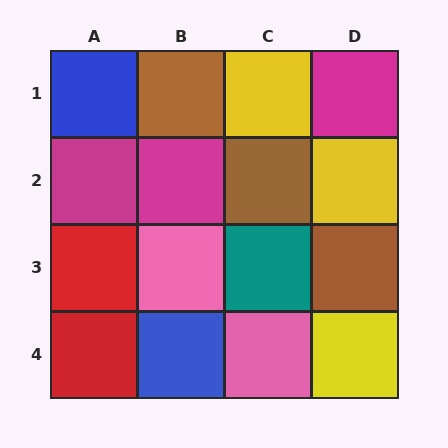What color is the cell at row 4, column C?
Pink.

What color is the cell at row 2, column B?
Magenta.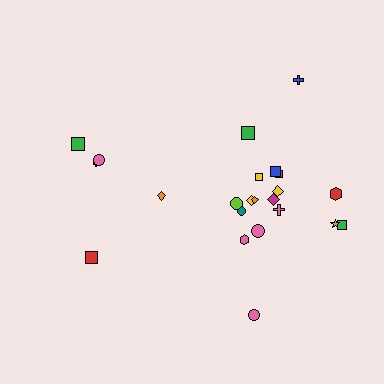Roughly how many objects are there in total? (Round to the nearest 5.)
Roughly 25 objects in total.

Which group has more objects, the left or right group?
The right group.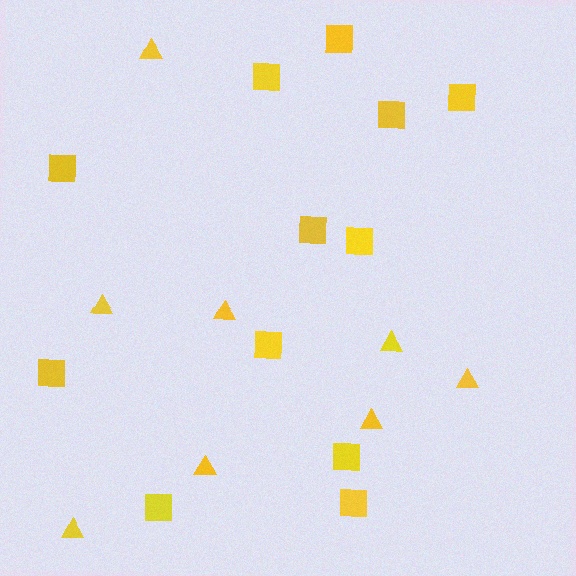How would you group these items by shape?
There are 2 groups: one group of triangles (8) and one group of squares (12).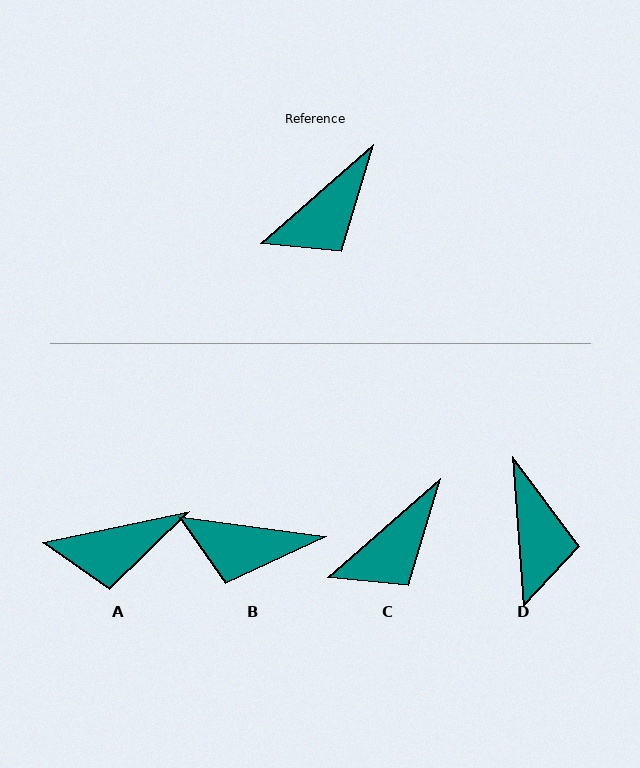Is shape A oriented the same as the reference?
No, it is off by about 29 degrees.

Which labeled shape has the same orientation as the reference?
C.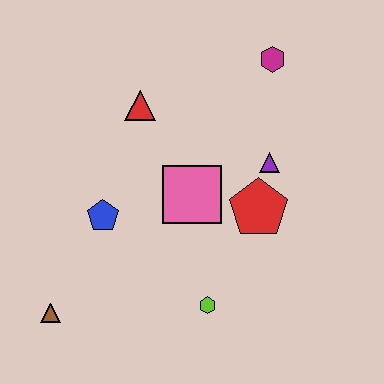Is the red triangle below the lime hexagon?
No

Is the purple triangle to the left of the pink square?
No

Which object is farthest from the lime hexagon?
The magenta hexagon is farthest from the lime hexagon.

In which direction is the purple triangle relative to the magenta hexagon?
The purple triangle is below the magenta hexagon.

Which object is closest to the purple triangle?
The red pentagon is closest to the purple triangle.